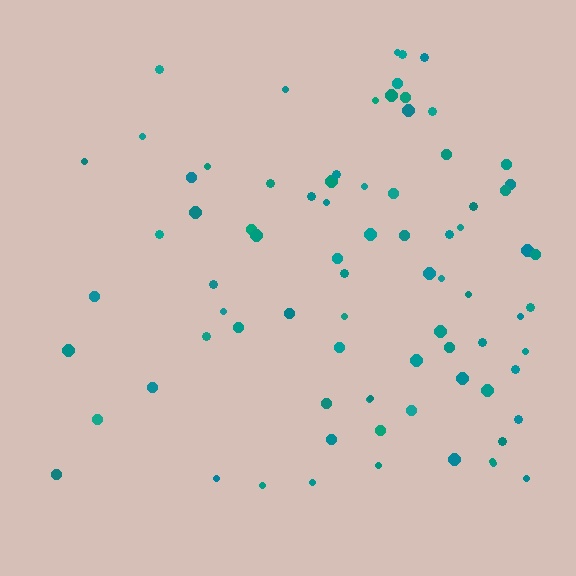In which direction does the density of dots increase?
From left to right, with the right side densest.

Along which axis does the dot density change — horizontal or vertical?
Horizontal.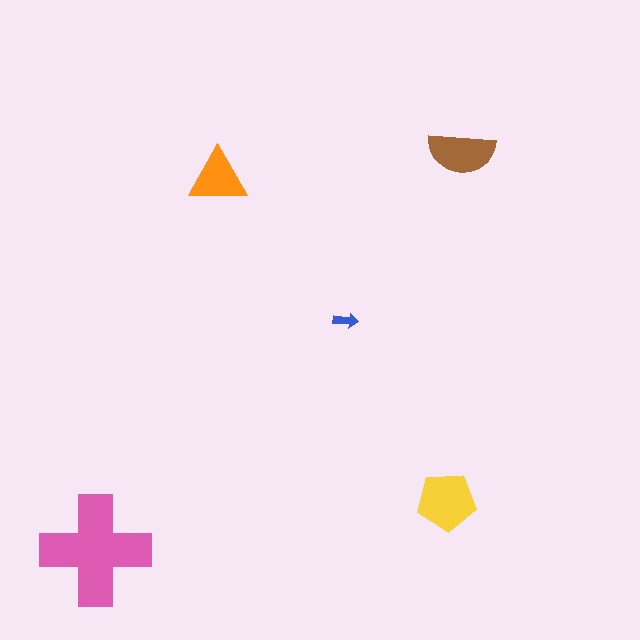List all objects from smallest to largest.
The blue arrow, the orange triangle, the brown semicircle, the yellow pentagon, the pink cross.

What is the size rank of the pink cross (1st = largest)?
1st.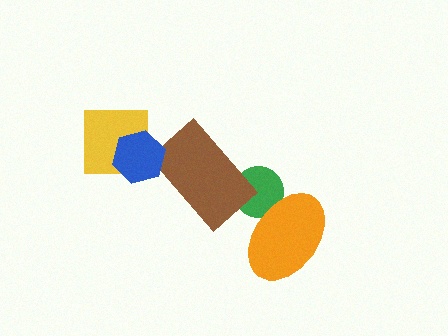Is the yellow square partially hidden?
Yes, it is partially covered by another shape.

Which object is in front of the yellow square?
The blue hexagon is in front of the yellow square.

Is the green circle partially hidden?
Yes, it is partially covered by another shape.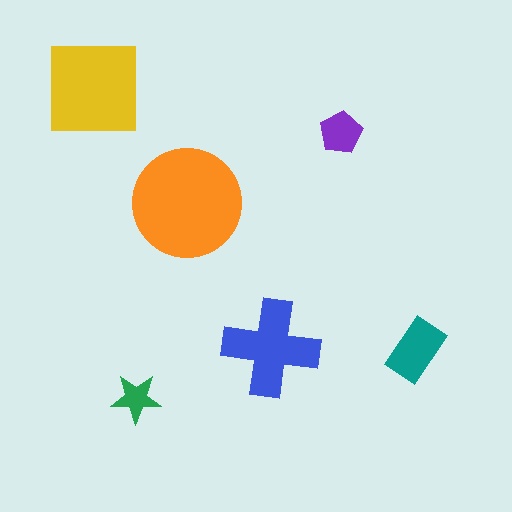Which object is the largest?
The orange circle.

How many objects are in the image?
There are 6 objects in the image.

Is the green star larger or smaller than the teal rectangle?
Smaller.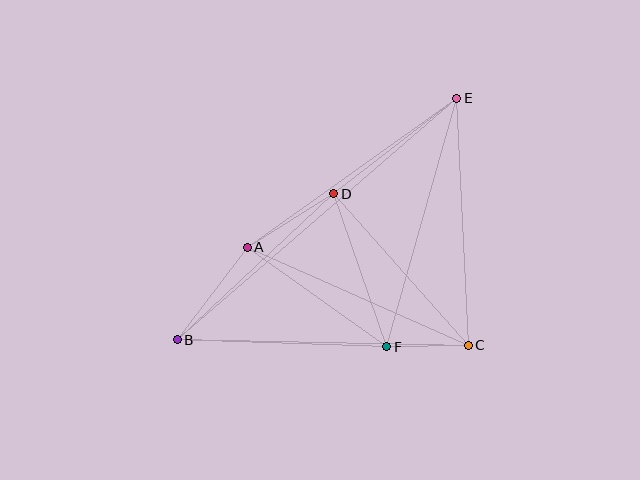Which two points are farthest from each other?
Points B and E are farthest from each other.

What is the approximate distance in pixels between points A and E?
The distance between A and E is approximately 257 pixels.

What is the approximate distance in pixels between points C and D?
The distance between C and D is approximately 202 pixels.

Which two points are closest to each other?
Points C and F are closest to each other.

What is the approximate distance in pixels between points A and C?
The distance between A and C is approximately 241 pixels.